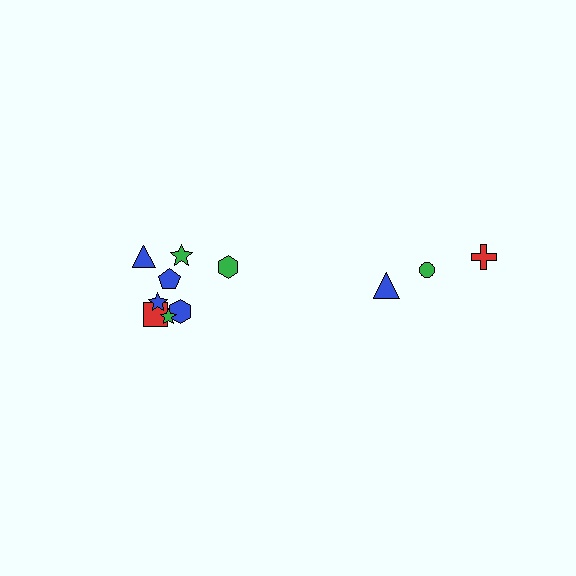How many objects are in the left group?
There are 8 objects.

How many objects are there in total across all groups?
There are 11 objects.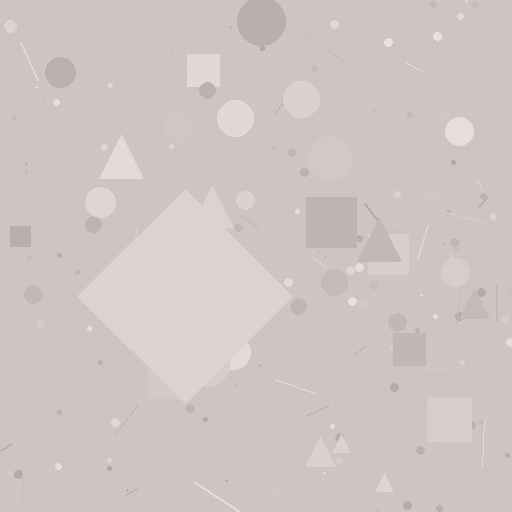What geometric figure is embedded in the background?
A diamond is embedded in the background.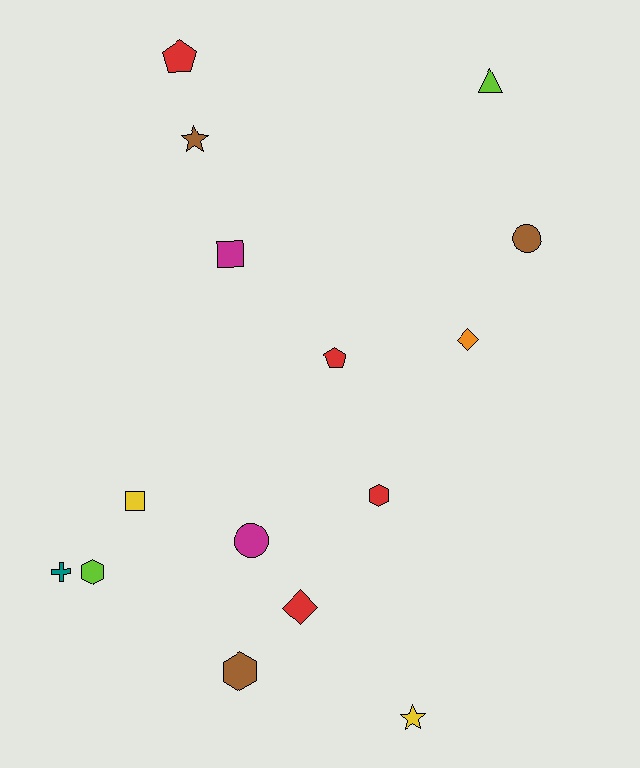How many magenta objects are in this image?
There are 2 magenta objects.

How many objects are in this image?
There are 15 objects.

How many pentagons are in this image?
There are 2 pentagons.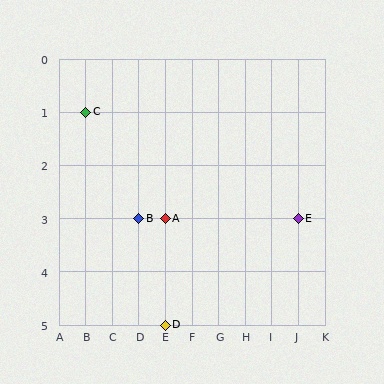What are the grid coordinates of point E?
Point E is at grid coordinates (J, 3).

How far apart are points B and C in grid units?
Points B and C are 2 columns and 2 rows apart (about 2.8 grid units diagonally).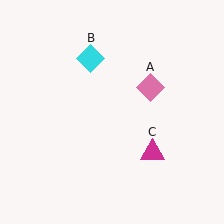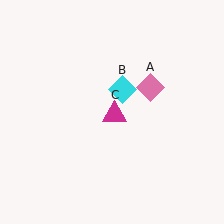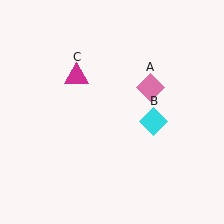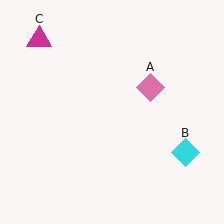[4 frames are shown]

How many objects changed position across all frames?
2 objects changed position: cyan diamond (object B), magenta triangle (object C).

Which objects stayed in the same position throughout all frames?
Pink diamond (object A) remained stationary.